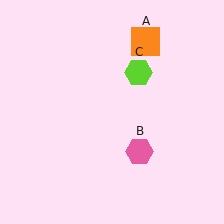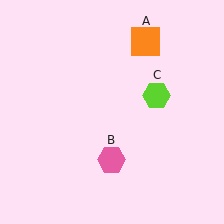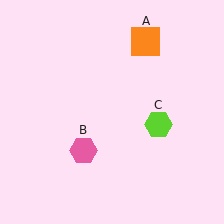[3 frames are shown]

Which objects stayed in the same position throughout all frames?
Orange square (object A) remained stationary.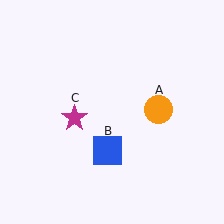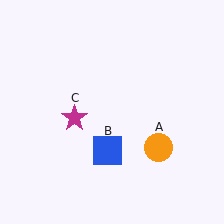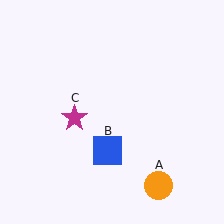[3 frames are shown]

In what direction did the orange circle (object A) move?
The orange circle (object A) moved down.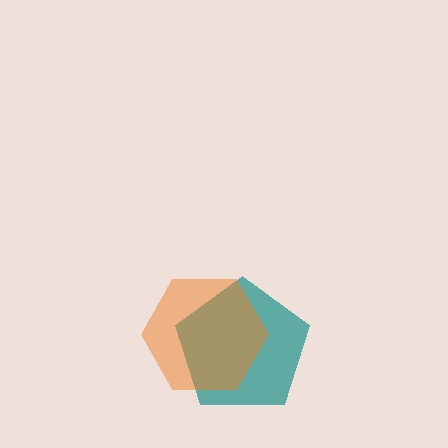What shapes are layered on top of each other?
The layered shapes are: a teal pentagon, an orange hexagon.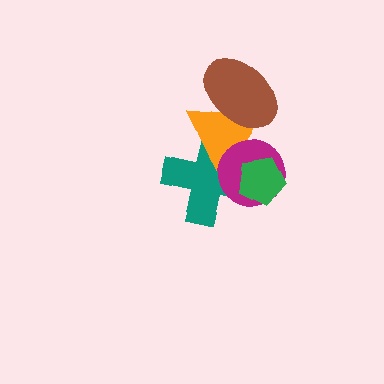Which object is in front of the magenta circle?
The green pentagon is in front of the magenta circle.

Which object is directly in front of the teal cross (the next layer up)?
The orange triangle is directly in front of the teal cross.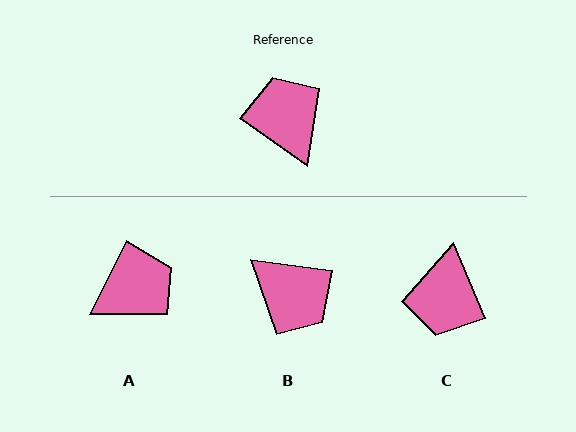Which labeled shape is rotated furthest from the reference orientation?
B, about 153 degrees away.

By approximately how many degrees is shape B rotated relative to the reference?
Approximately 153 degrees clockwise.